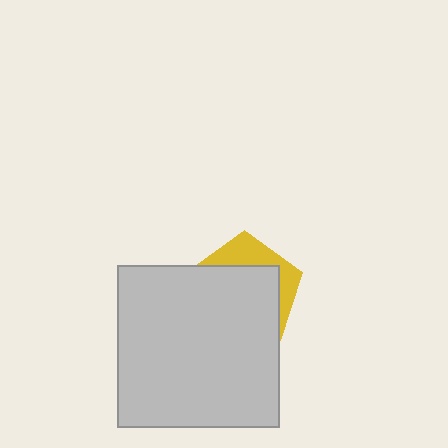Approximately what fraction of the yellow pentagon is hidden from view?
Roughly 70% of the yellow pentagon is hidden behind the light gray square.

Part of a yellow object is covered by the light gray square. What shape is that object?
It is a pentagon.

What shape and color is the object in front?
The object in front is a light gray square.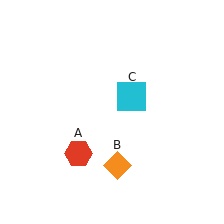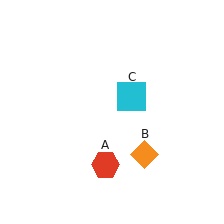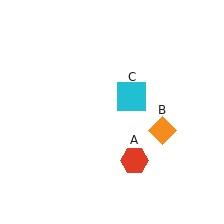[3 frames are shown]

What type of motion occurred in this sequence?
The red hexagon (object A), orange diamond (object B) rotated counterclockwise around the center of the scene.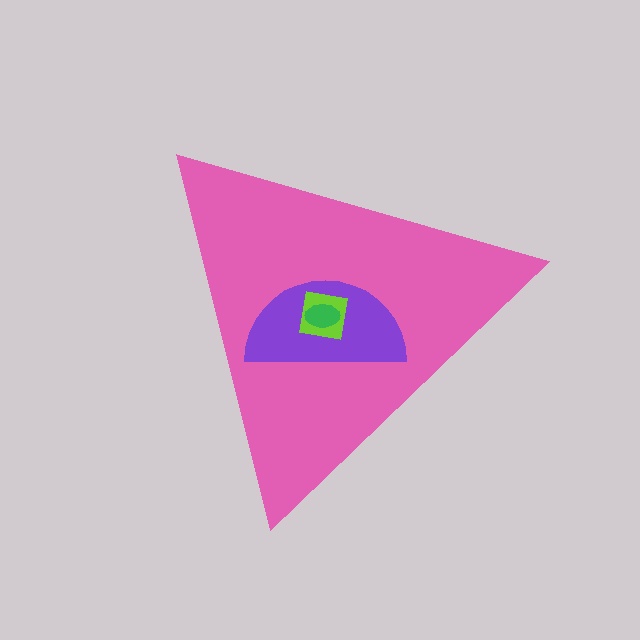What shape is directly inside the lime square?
The green ellipse.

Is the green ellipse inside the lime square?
Yes.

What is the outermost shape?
The pink triangle.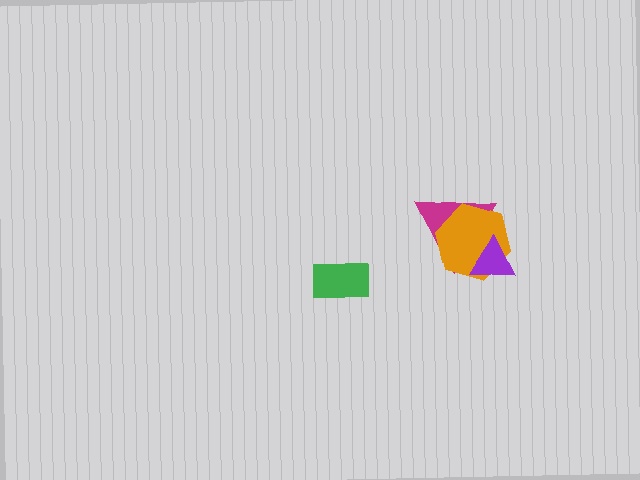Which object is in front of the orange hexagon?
The purple triangle is in front of the orange hexagon.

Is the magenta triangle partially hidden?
Yes, it is partially covered by another shape.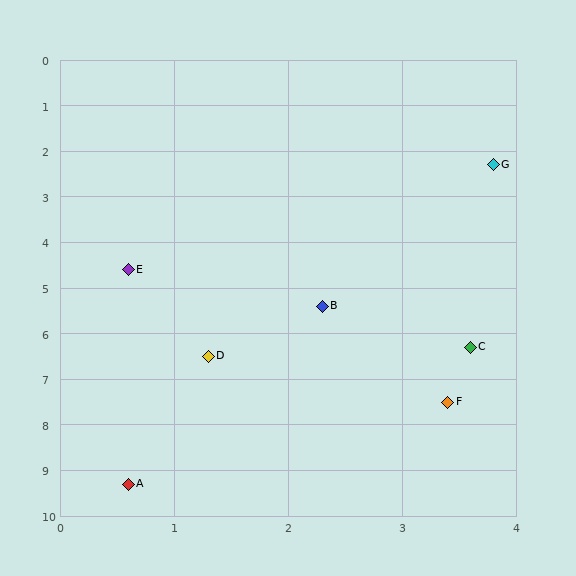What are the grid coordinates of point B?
Point B is at approximately (2.3, 5.4).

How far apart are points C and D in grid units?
Points C and D are about 2.3 grid units apart.